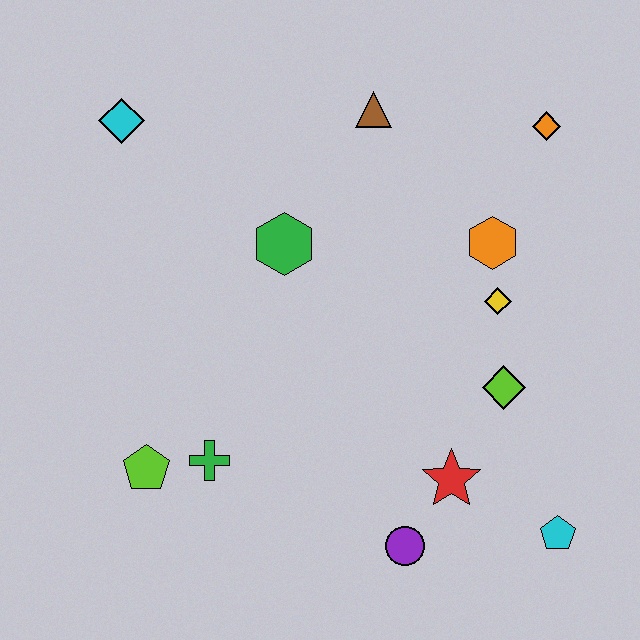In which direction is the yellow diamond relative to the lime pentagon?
The yellow diamond is to the right of the lime pentagon.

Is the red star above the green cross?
No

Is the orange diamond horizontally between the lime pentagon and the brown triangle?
No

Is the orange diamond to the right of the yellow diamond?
Yes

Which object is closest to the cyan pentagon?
The red star is closest to the cyan pentagon.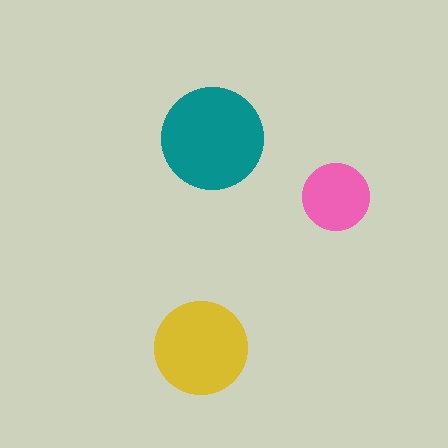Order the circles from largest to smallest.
the teal one, the yellow one, the pink one.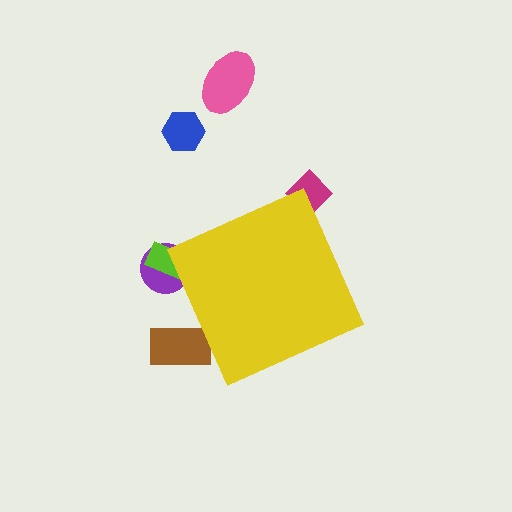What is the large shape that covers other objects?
A yellow diamond.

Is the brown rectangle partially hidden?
Yes, the brown rectangle is partially hidden behind the yellow diamond.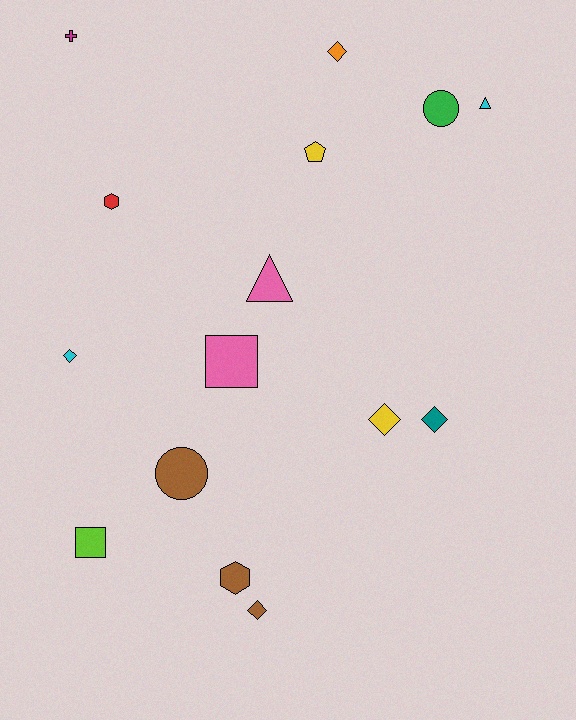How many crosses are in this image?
There is 1 cross.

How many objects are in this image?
There are 15 objects.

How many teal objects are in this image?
There is 1 teal object.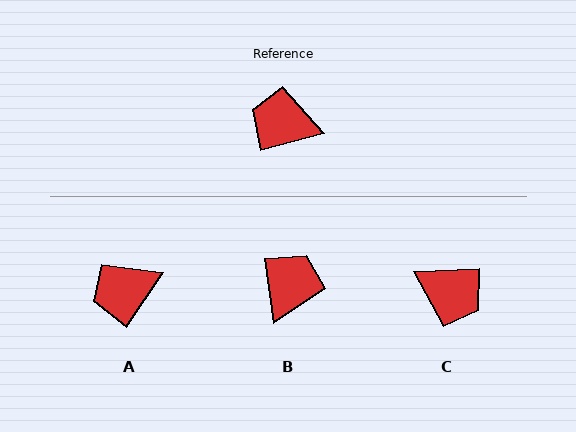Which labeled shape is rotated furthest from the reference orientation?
C, about 167 degrees away.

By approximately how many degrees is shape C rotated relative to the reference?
Approximately 167 degrees counter-clockwise.